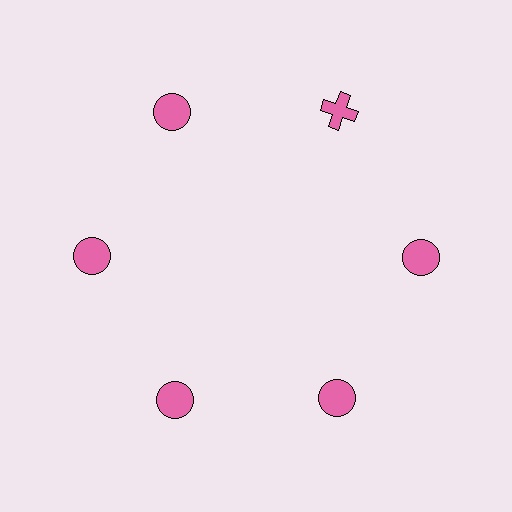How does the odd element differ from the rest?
It has a different shape: cross instead of circle.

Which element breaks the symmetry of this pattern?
The pink cross at roughly the 1 o'clock position breaks the symmetry. All other shapes are pink circles.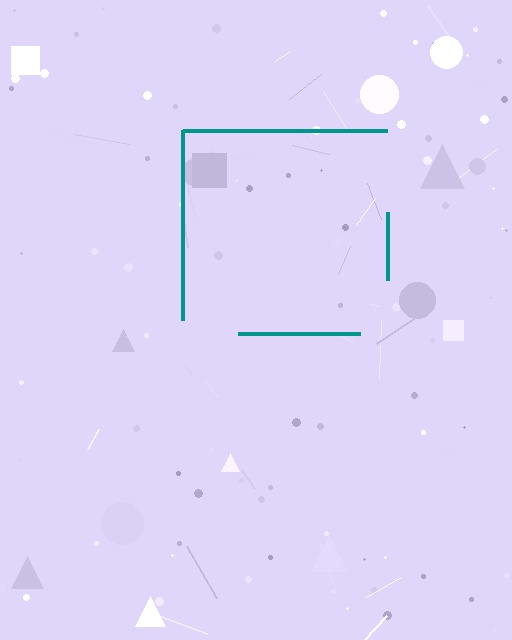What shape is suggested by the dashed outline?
The dashed outline suggests a square.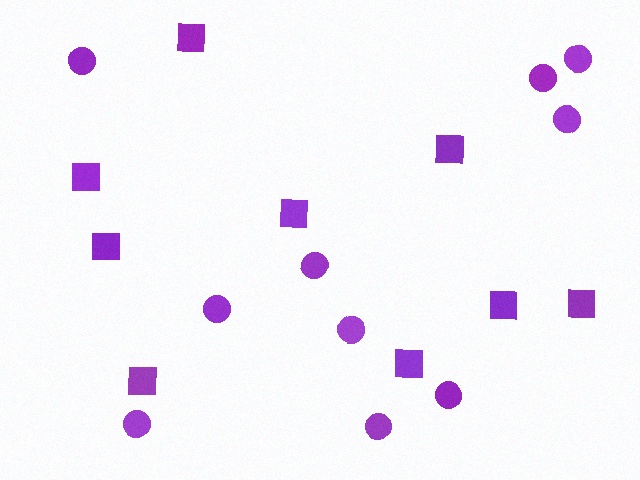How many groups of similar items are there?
There are 2 groups: one group of circles (10) and one group of squares (9).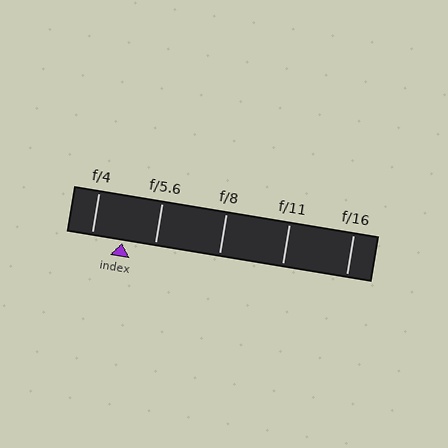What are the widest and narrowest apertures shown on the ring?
The widest aperture shown is f/4 and the narrowest is f/16.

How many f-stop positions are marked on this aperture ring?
There are 5 f-stop positions marked.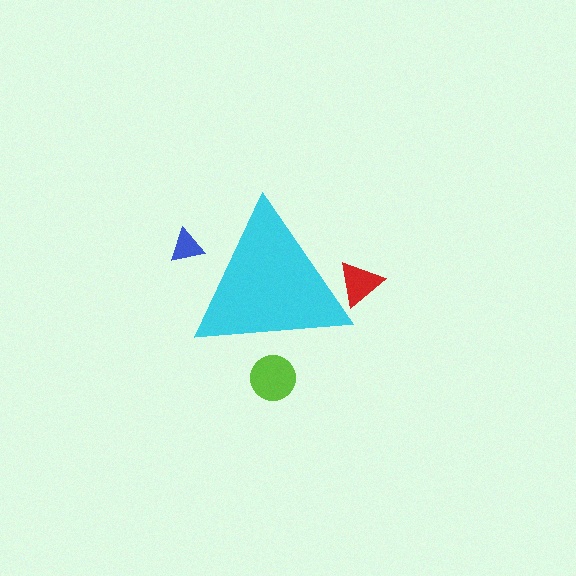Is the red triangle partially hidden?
Yes, the red triangle is partially hidden behind the cyan triangle.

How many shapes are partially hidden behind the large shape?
3 shapes are partially hidden.